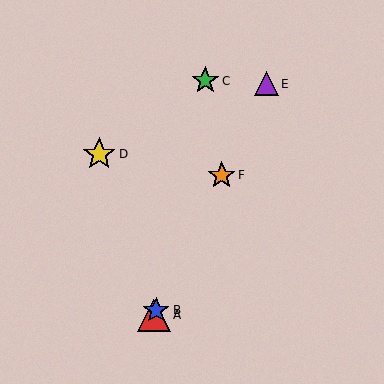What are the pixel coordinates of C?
Object C is at (205, 81).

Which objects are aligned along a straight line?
Objects A, B, E, F are aligned along a straight line.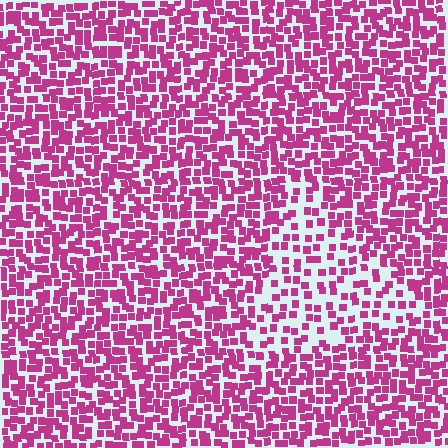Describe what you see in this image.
The image contains small magenta elements arranged at two different densities. A triangle-shaped region is visible where the elements are less densely packed than the surrounding area.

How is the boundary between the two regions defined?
The boundary is defined by a change in element density (approximately 1.9x ratio). All elements are the same color, size, and shape.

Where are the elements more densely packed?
The elements are more densely packed outside the triangle boundary.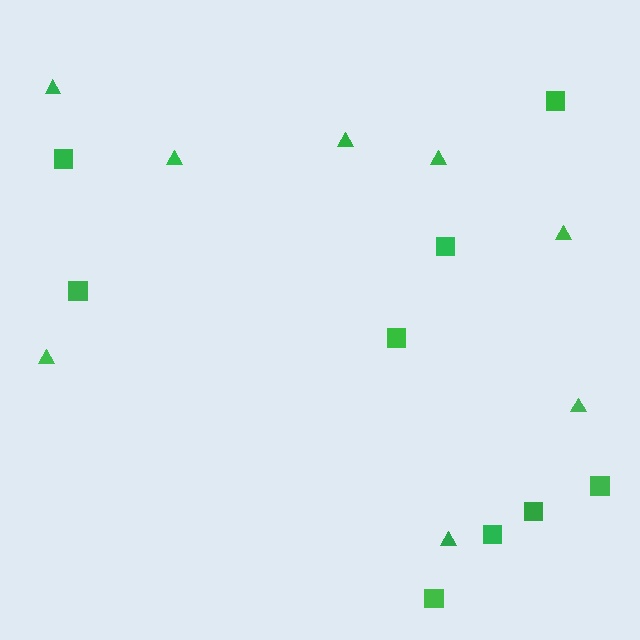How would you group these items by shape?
There are 2 groups: one group of squares (9) and one group of triangles (8).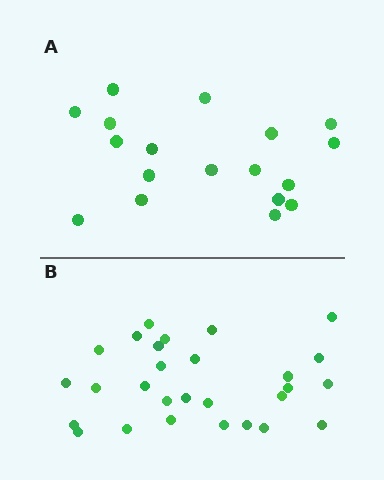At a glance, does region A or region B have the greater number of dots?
Region B (the bottom region) has more dots.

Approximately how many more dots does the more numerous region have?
Region B has roughly 10 or so more dots than region A.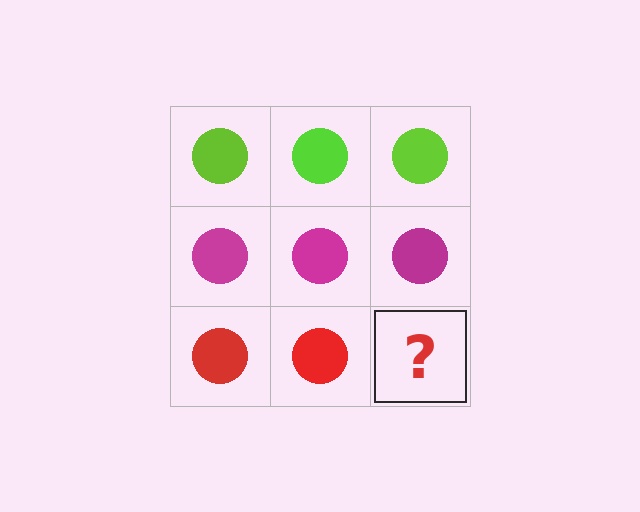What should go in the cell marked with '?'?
The missing cell should contain a red circle.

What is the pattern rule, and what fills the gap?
The rule is that each row has a consistent color. The gap should be filled with a red circle.